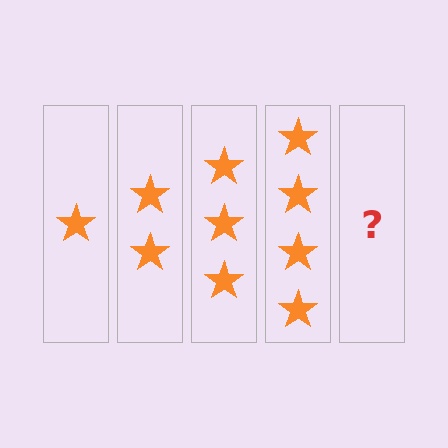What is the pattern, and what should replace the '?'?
The pattern is that each step adds one more star. The '?' should be 5 stars.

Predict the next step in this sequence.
The next step is 5 stars.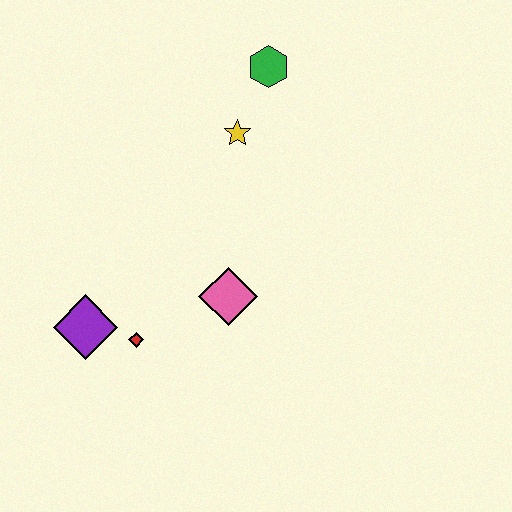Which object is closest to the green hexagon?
The yellow star is closest to the green hexagon.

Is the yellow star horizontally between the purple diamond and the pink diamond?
No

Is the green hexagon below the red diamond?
No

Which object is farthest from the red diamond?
The green hexagon is farthest from the red diamond.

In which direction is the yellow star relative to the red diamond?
The yellow star is above the red diamond.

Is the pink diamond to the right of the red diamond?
Yes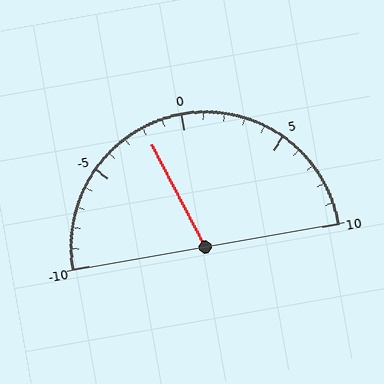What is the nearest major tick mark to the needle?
The nearest major tick mark is 0.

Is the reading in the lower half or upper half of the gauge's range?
The reading is in the lower half of the range (-10 to 10).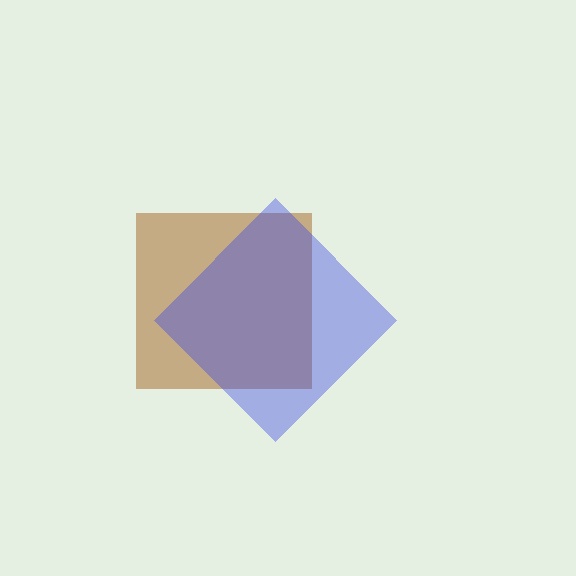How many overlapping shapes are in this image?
There are 2 overlapping shapes in the image.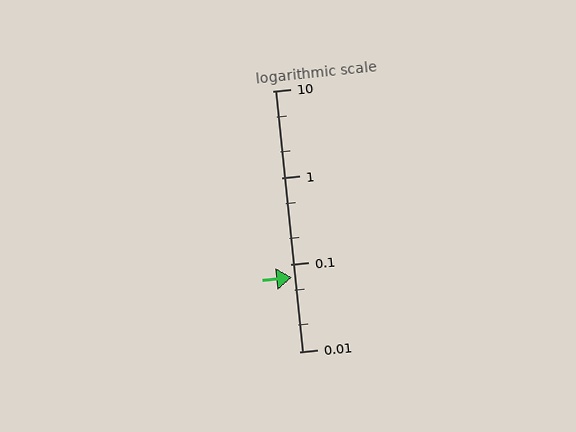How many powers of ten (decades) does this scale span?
The scale spans 3 decades, from 0.01 to 10.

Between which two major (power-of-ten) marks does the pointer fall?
The pointer is between 0.01 and 0.1.